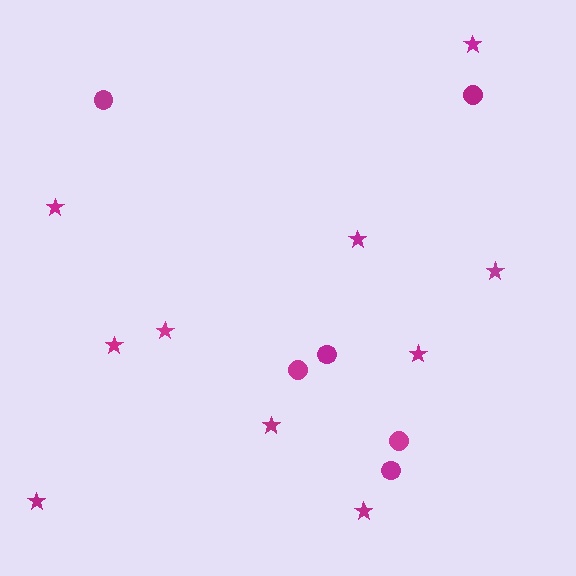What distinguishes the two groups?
There are 2 groups: one group of circles (6) and one group of stars (10).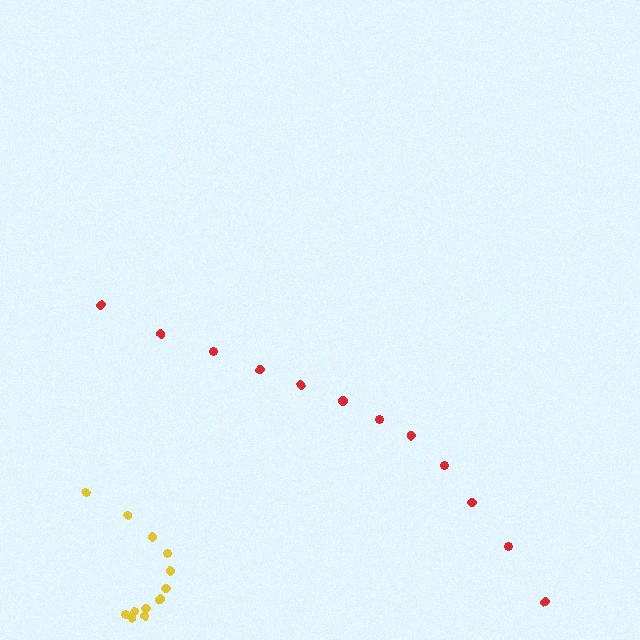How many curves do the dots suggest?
There are 2 distinct paths.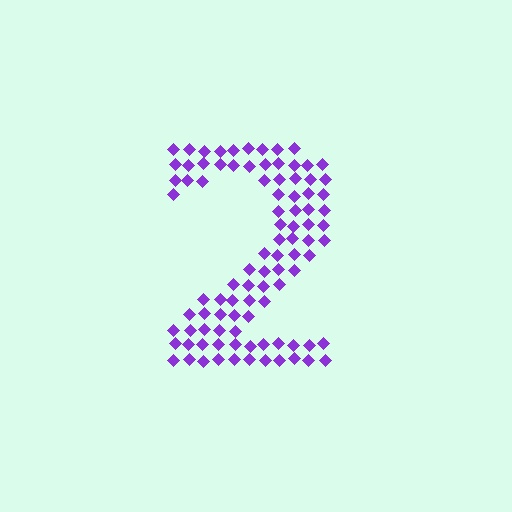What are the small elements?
The small elements are diamonds.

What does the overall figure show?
The overall figure shows the digit 2.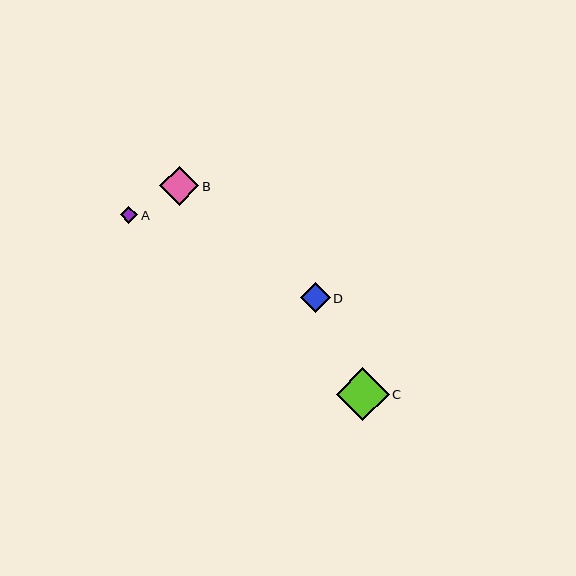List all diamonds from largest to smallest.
From largest to smallest: C, B, D, A.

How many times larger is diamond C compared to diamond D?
Diamond C is approximately 1.8 times the size of diamond D.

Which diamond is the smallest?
Diamond A is the smallest with a size of approximately 18 pixels.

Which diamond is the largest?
Diamond C is the largest with a size of approximately 53 pixels.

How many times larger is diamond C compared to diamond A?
Diamond C is approximately 3.0 times the size of diamond A.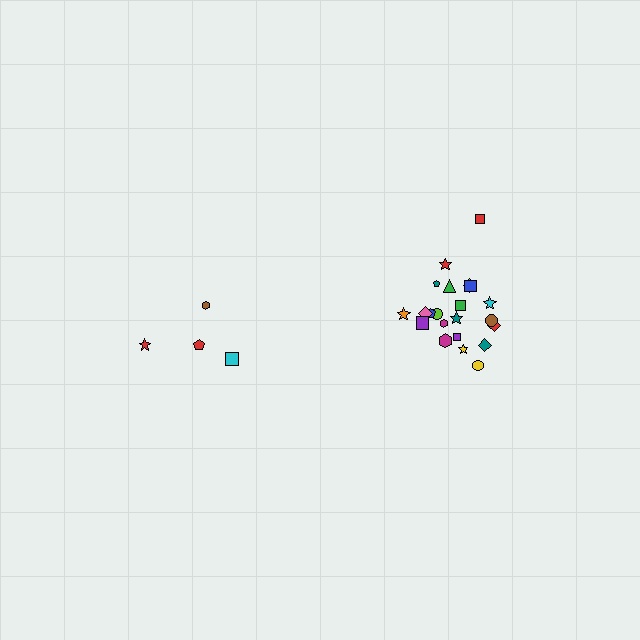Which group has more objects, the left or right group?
The right group.